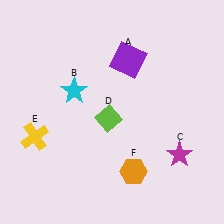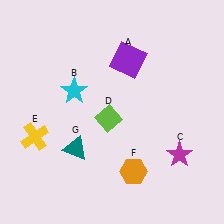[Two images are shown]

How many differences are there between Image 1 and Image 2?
There is 1 difference between the two images.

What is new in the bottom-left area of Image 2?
A teal triangle (G) was added in the bottom-left area of Image 2.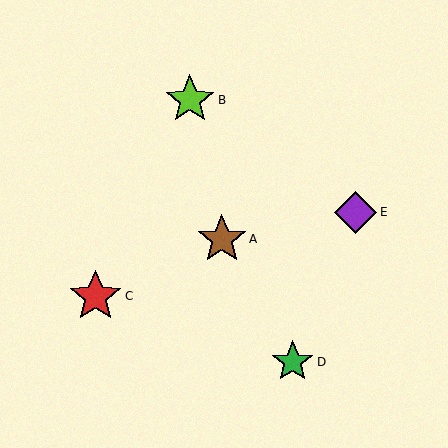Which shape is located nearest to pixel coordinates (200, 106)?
The lime star (labeled B) at (190, 100) is nearest to that location.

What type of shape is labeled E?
Shape E is a purple diamond.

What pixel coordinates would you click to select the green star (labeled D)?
Click at (293, 362) to select the green star D.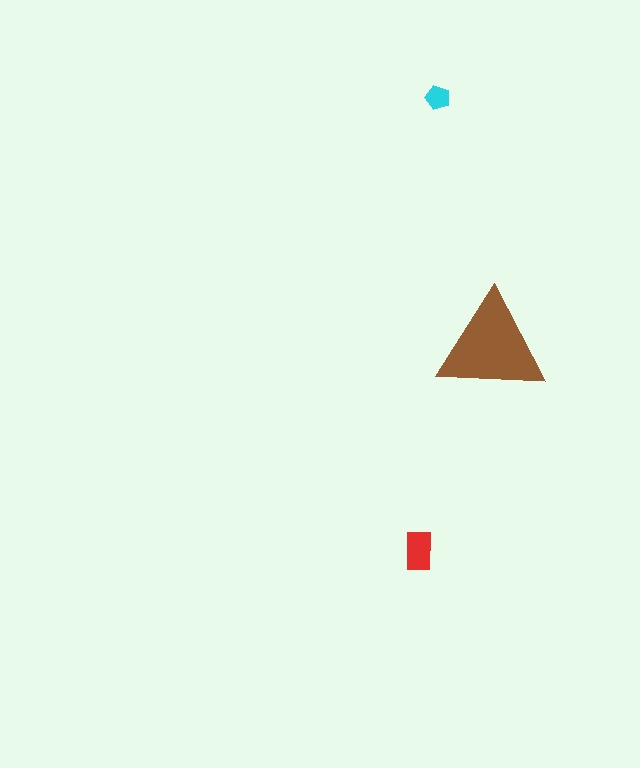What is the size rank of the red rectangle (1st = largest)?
2nd.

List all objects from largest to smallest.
The brown triangle, the red rectangle, the cyan pentagon.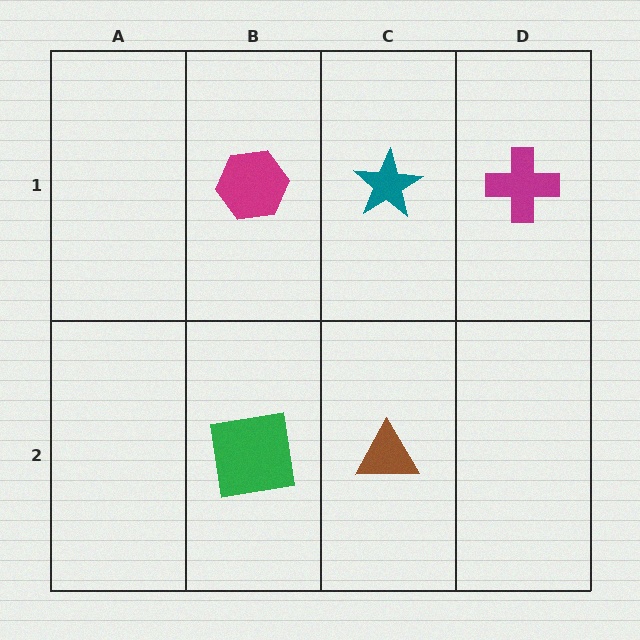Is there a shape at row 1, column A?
No, that cell is empty.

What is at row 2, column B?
A green square.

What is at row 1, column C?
A teal star.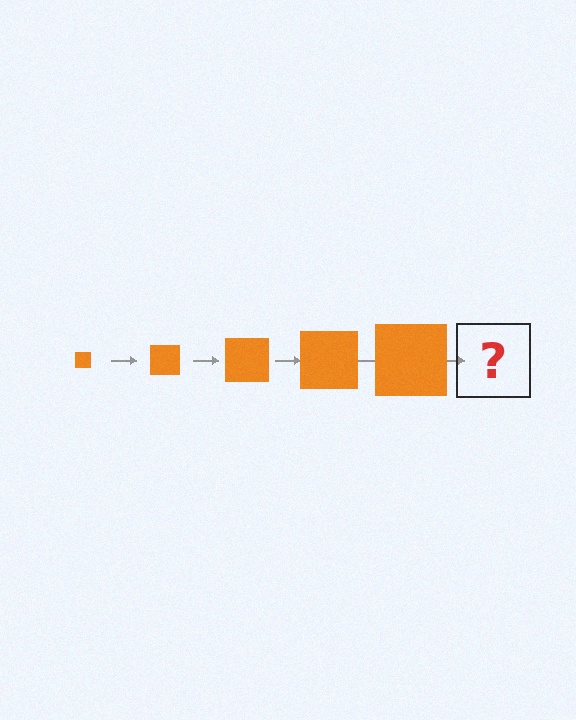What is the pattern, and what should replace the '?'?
The pattern is that the square gets progressively larger each step. The '?' should be an orange square, larger than the previous one.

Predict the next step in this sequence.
The next step is an orange square, larger than the previous one.